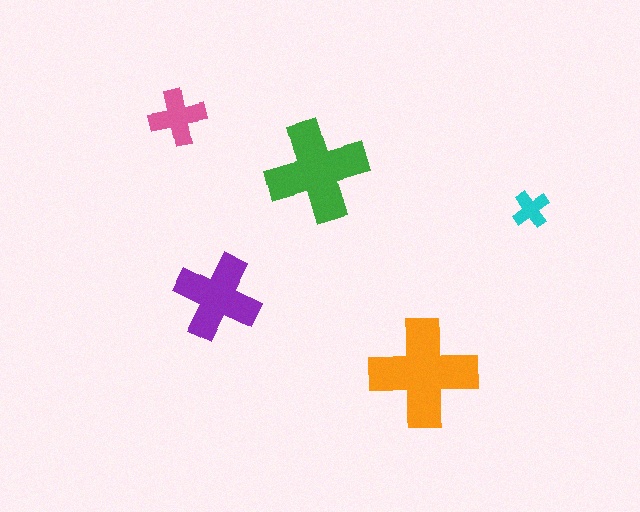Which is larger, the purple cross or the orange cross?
The orange one.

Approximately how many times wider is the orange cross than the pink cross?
About 2 times wider.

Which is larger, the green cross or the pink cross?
The green one.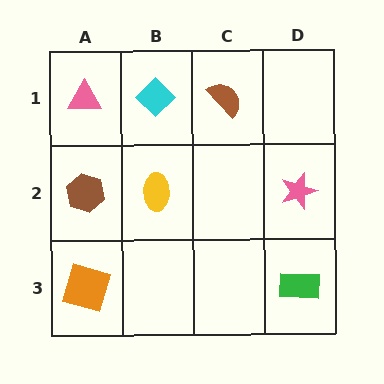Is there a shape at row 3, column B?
No, that cell is empty.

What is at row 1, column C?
A brown semicircle.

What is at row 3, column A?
An orange square.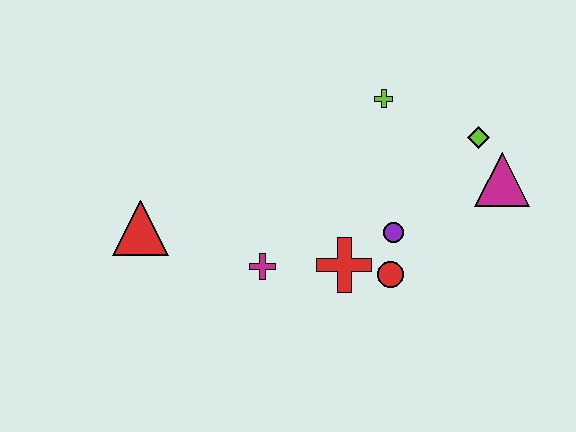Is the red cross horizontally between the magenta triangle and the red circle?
No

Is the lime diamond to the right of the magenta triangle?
No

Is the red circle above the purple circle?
No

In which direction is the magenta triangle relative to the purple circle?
The magenta triangle is to the right of the purple circle.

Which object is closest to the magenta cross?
The red cross is closest to the magenta cross.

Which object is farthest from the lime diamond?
The red triangle is farthest from the lime diamond.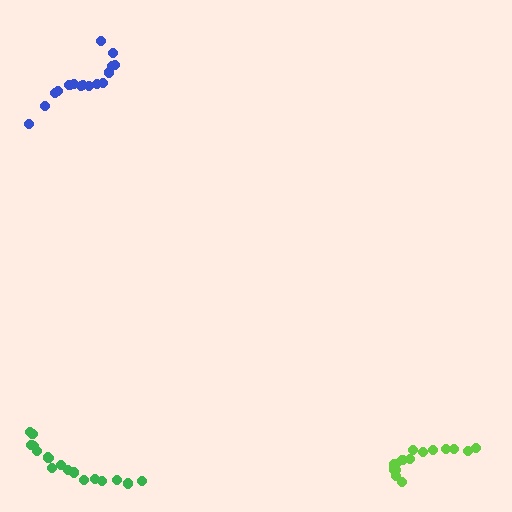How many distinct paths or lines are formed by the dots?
There are 3 distinct paths.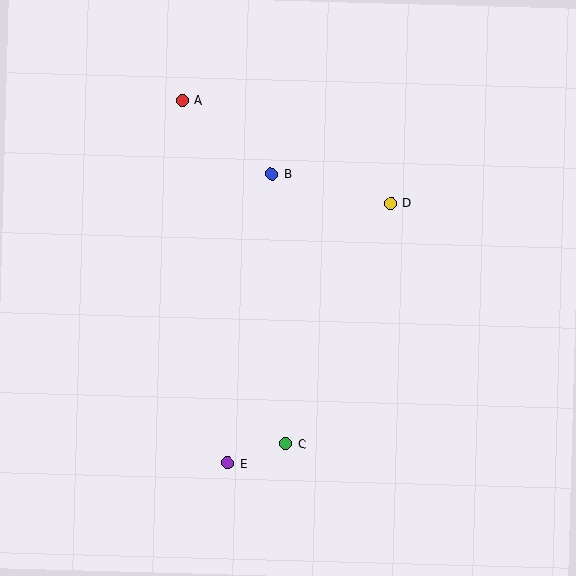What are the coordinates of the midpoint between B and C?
The midpoint between B and C is at (279, 309).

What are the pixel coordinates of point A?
Point A is at (182, 100).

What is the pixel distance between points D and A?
The distance between D and A is 232 pixels.